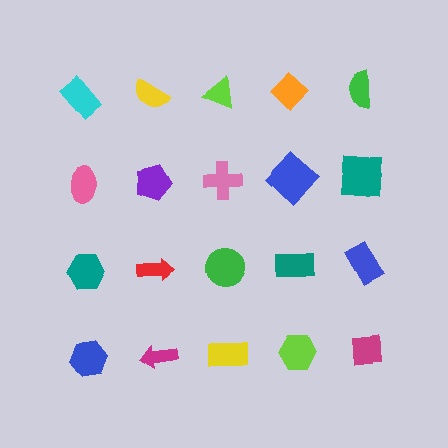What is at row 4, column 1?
A blue hexagon.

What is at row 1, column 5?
A green semicircle.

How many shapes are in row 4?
5 shapes.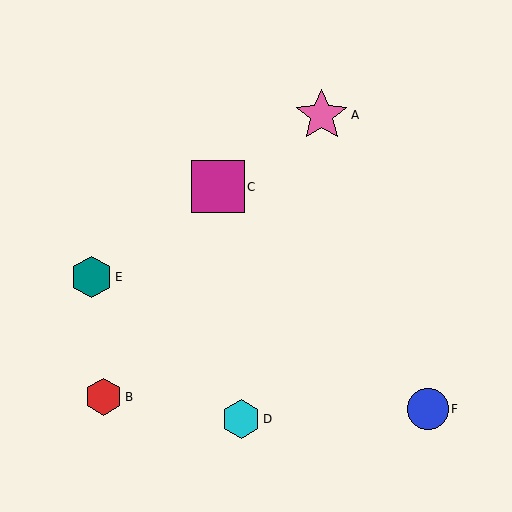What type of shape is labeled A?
Shape A is a pink star.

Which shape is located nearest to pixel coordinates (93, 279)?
The teal hexagon (labeled E) at (91, 277) is nearest to that location.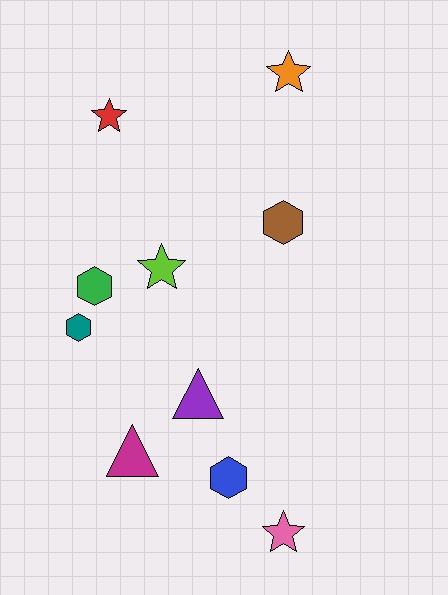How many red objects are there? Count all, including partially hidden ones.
There is 1 red object.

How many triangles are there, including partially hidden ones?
There are 2 triangles.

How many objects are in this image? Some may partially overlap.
There are 10 objects.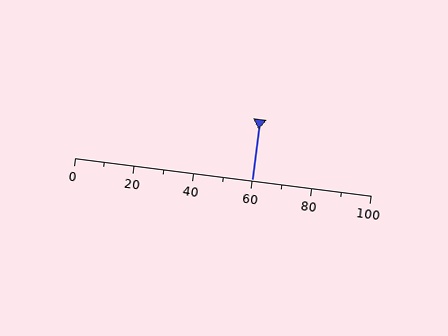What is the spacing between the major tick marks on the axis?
The major ticks are spaced 20 apart.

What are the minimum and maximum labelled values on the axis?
The axis runs from 0 to 100.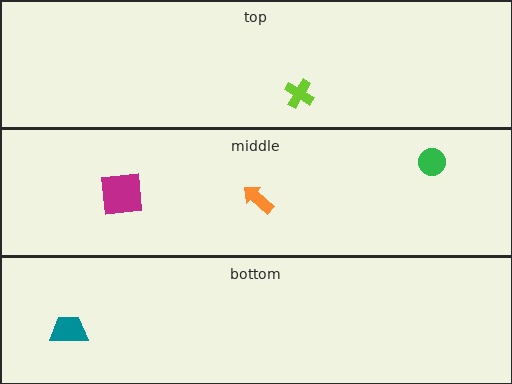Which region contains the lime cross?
The top region.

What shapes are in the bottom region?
The teal trapezoid.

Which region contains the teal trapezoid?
The bottom region.